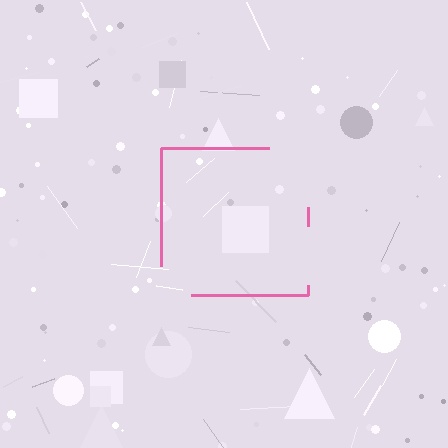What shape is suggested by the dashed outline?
The dashed outline suggests a square.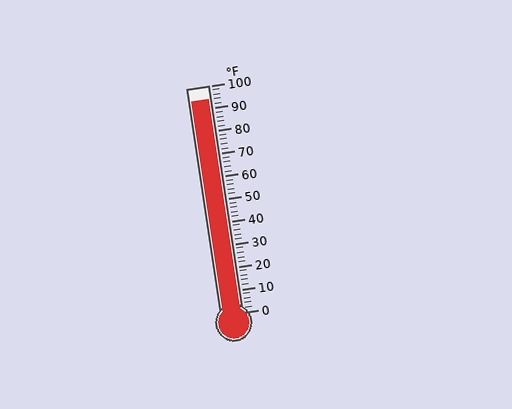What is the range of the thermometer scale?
The thermometer scale ranges from 0°F to 100°F.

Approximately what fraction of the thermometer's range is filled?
The thermometer is filled to approximately 95% of its range.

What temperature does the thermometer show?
The thermometer shows approximately 94°F.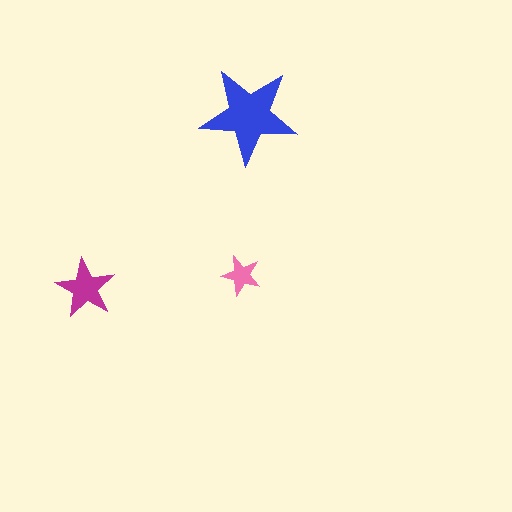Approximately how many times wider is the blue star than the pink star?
About 2.5 times wider.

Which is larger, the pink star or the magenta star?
The magenta one.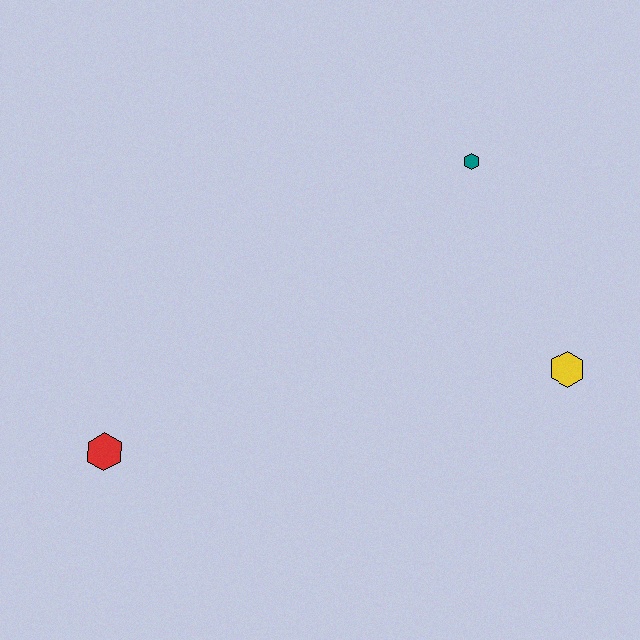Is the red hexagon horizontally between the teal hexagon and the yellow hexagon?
No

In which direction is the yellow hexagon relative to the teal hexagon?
The yellow hexagon is below the teal hexagon.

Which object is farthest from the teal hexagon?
The red hexagon is farthest from the teal hexagon.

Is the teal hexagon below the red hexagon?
No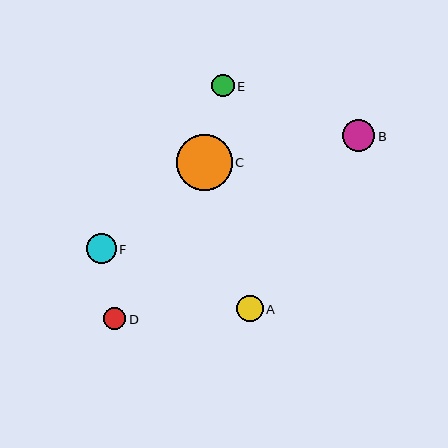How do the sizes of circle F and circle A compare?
Circle F and circle A are approximately the same size.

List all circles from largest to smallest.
From largest to smallest: C, B, F, A, E, D.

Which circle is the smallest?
Circle D is the smallest with a size of approximately 22 pixels.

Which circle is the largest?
Circle C is the largest with a size of approximately 55 pixels.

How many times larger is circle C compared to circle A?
Circle C is approximately 2.0 times the size of circle A.